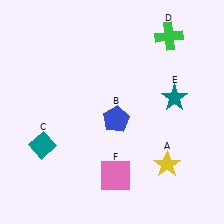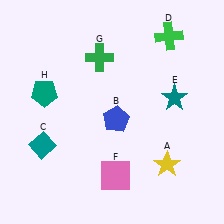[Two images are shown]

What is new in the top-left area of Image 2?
A teal pentagon (H) was added in the top-left area of Image 2.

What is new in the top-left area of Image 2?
A green cross (G) was added in the top-left area of Image 2.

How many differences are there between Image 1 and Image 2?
There are 2 differences between the two images.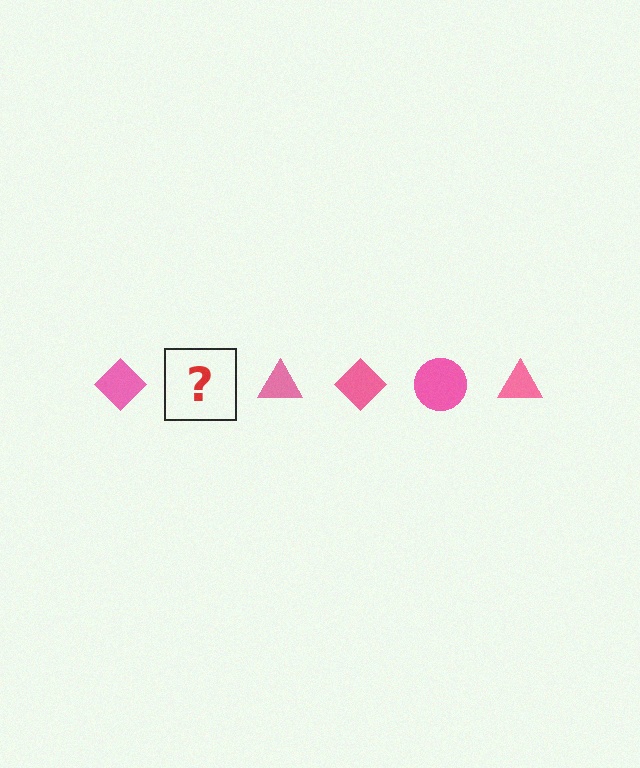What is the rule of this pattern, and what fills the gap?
The rule is that the pattern cycles through diamond, circle, triangle shapes in pink. The gap should be filled with a pink circle.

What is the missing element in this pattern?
The missing element is a pink circle.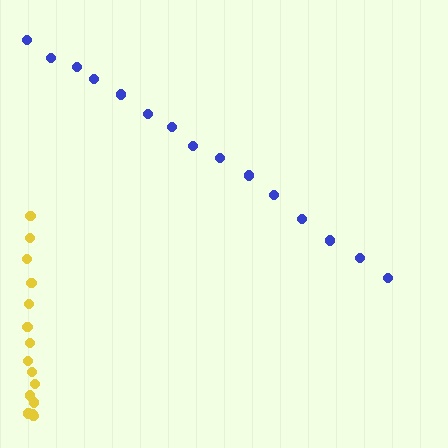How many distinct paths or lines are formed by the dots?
There are 2 distinct paths.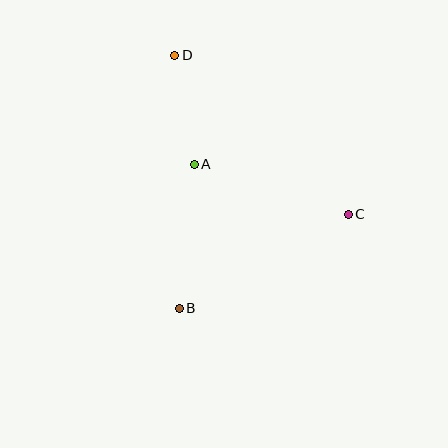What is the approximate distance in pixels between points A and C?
The distance between A and C is approximately 162 pixels.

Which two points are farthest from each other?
Points B and D are farthest from each other.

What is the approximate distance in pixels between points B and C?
The distance between B and C is approximately 193 pixels.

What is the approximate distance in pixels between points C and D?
The distance between C and D is approximately 235 pixels.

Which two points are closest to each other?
Points A and D are closest to each other.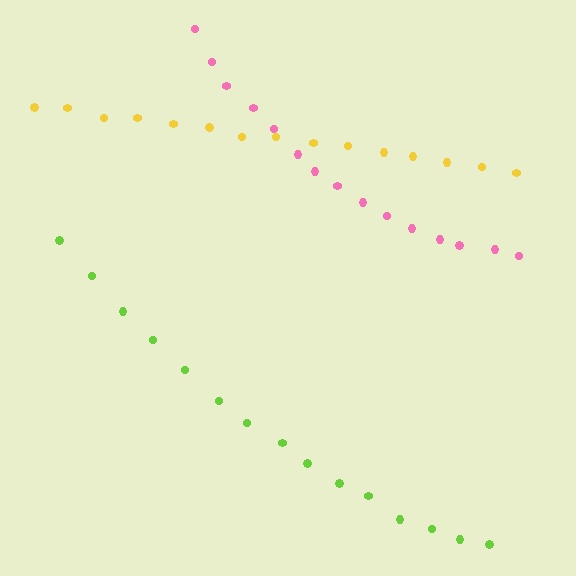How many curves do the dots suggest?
There are 3 distinct paths.